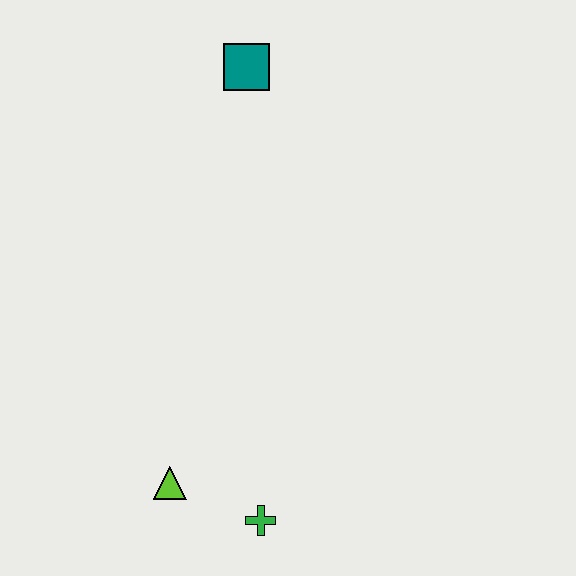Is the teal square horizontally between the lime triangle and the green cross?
Yes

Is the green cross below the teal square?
Yes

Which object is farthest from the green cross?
The teal square is farthest from the green cross.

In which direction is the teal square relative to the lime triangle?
The teal square is above the lime triangle.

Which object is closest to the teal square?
The lime triangle is closest to the teal square.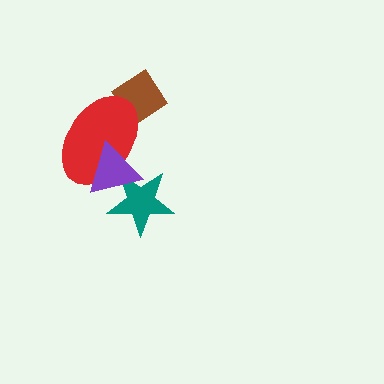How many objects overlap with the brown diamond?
1 object overlaps with the brown diamond.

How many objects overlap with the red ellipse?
3 objects overlap with the red ellipse.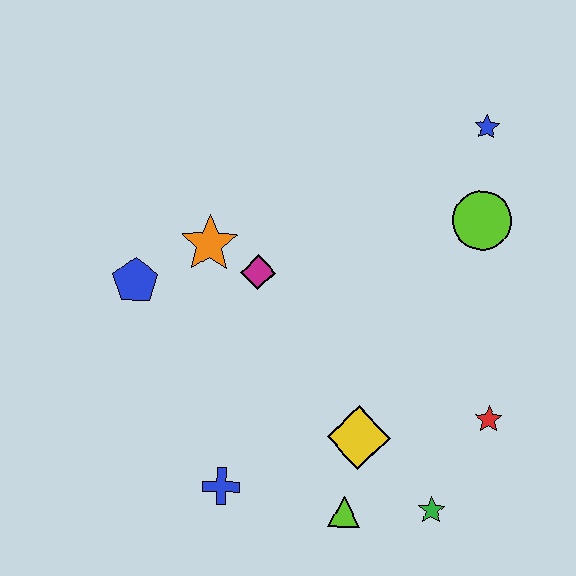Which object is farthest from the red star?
The blue pentagon is farthest from the red star.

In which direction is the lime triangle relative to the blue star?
The lime triangle is below the blue star.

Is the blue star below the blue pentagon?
No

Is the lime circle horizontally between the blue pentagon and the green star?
No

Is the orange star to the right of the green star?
No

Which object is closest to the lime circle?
The blue star is closest to the lime circle.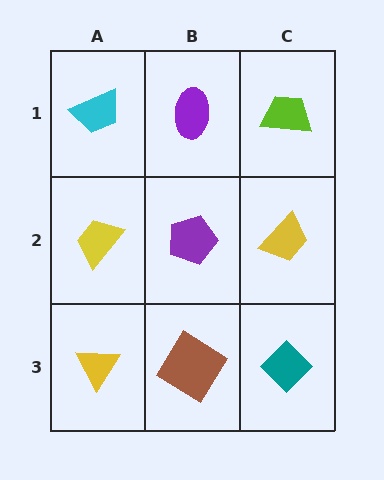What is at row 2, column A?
A yellow trapezoid.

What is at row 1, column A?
A cyan trapezoid.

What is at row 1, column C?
A lime trapezoid.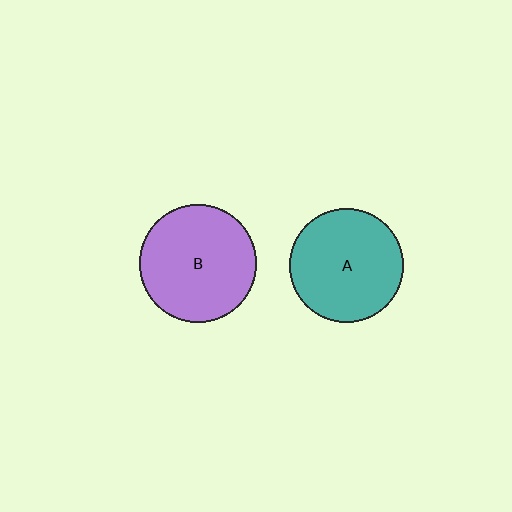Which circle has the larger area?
Circle B (purple).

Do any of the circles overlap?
No, none of the circles overlap.